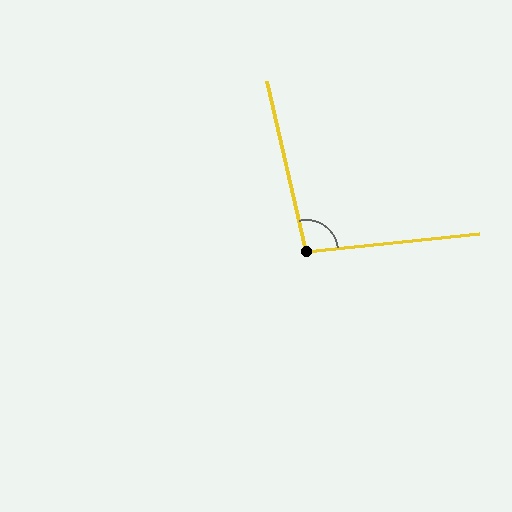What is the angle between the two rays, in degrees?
Approximately 97 degrees.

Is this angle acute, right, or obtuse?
It is obtuse.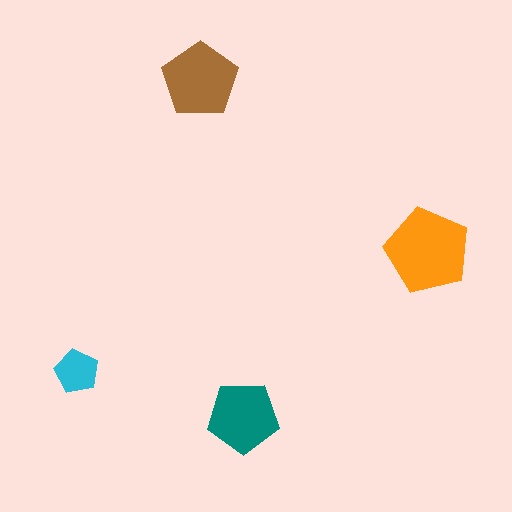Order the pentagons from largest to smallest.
the orange one, the brown one, the teal one, the cyan one.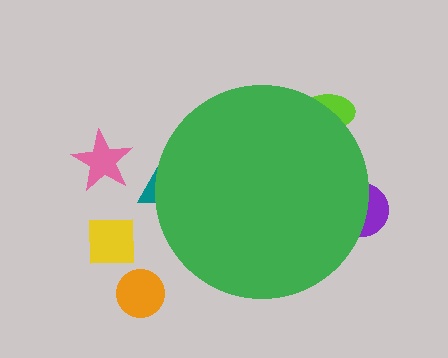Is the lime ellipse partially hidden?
Yes, the lime ellipse is partially hidden behind the green circle.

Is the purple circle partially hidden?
Yes, the purple circle is partially hidden behind the green circle.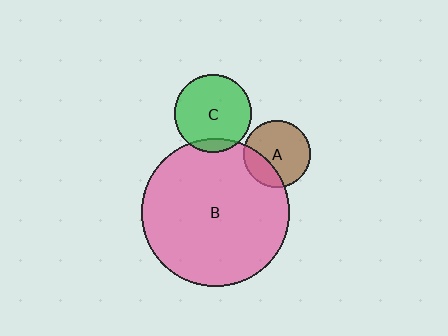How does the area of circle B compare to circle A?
Approximately 4.8 times.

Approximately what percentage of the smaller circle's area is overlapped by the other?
Approximately 10%.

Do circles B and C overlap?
Yes.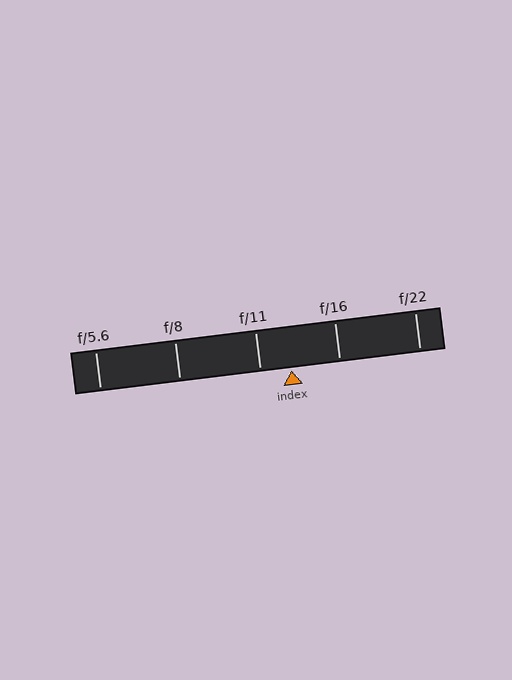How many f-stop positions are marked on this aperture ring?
There are 5 f-stop positions marked.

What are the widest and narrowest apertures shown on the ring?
The widest aperture shown is f/5.6 and the narrowest is f/22.